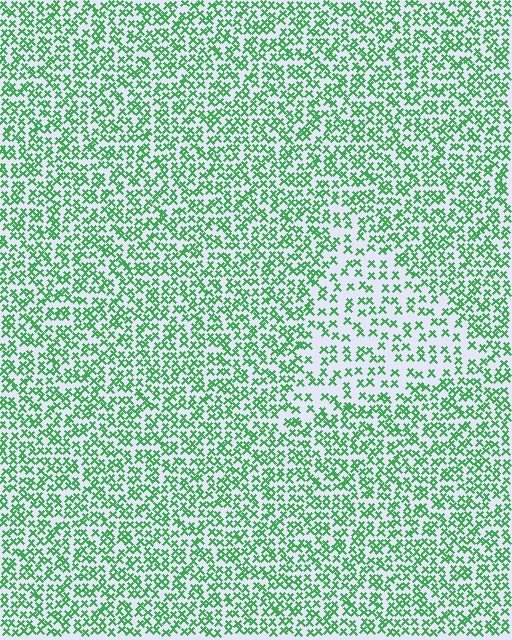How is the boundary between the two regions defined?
The boundary is defined by a change in element density (approximately 1.9x ratio). All elements are the same color, size, and shape.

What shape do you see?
I see a triangle.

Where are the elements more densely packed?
The elements are more densely packed outside the triangle boundary.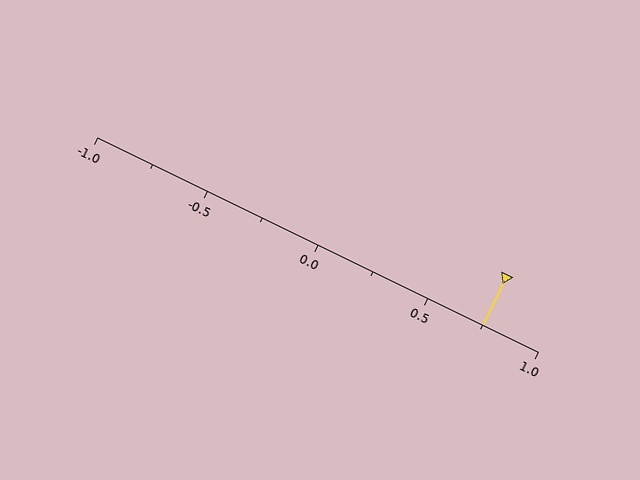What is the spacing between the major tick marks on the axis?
The major ticks are spaced 0.5 apart.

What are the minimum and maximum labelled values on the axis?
The axis runs from -1.0 to 1.0.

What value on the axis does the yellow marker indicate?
The marker indicates approximately 0.75.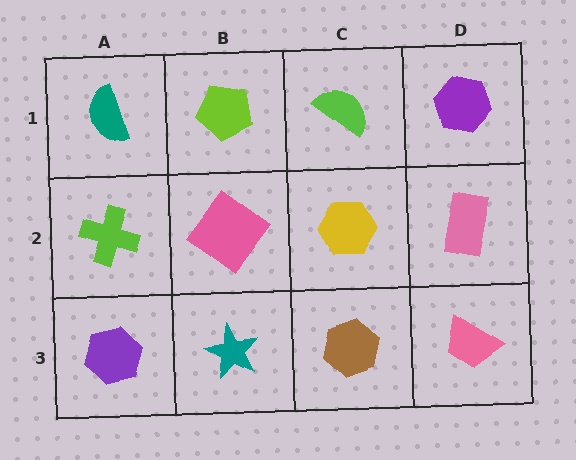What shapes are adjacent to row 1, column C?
A yellow hexagon (row 2, column C), a lime pentagon (row 1, column B), a purple hexagon (row 1, column D).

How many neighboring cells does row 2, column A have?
3.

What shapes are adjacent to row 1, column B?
A pink diamond (row 2, column B), a teal semicircle (row 1, column A), a lime semicircle (row 1, column C).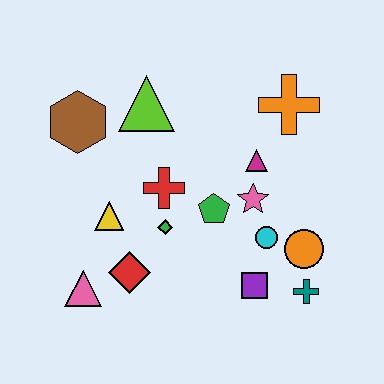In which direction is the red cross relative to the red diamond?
The red cross is above the red diamond.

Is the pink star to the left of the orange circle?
Yes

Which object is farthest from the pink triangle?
The orange cross is farthest from the pink triangle.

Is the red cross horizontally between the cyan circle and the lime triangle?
Yes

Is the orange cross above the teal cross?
Yes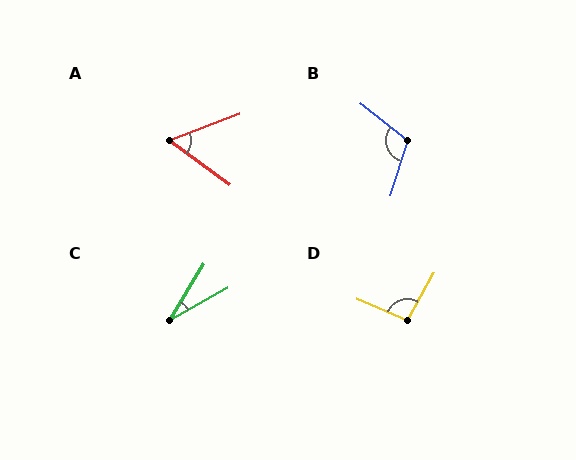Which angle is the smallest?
C, at approximately 29 degrees.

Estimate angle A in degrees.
Approximately 57 degrees.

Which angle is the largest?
B, at approximately 110 degrees.